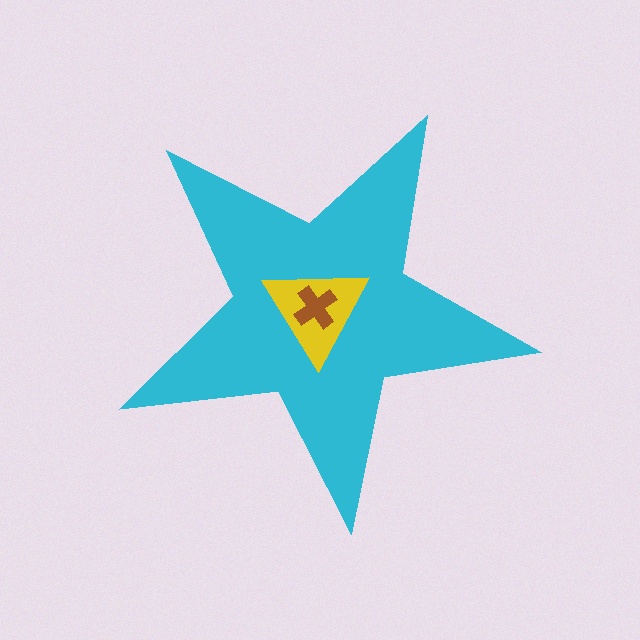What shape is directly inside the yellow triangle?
The brown cross.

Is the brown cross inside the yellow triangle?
Yes.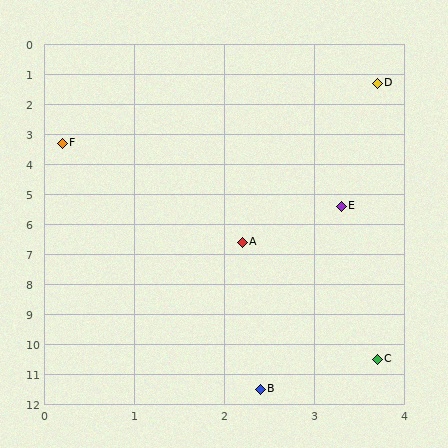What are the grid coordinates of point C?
Point C is at approximately (3.7, 10.5).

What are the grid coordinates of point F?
Point F is at approximately (0.2, 3.3).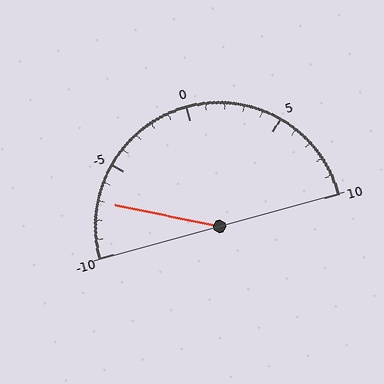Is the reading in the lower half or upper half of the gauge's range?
The reading is in the lower half of the range (-10 to 10).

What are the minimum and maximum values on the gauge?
The gauge ranges from -10 to 10.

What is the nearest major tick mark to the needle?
The nearest major tick mark is -5.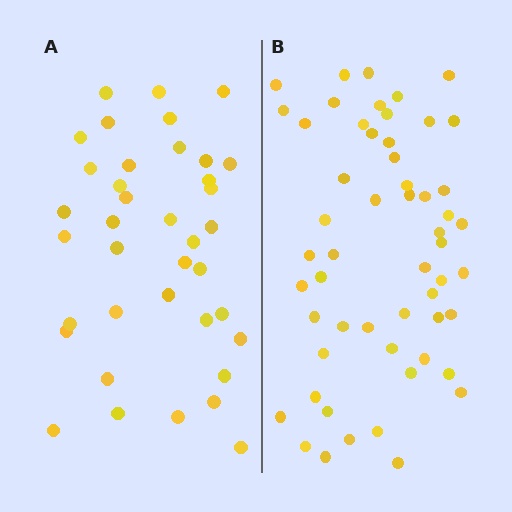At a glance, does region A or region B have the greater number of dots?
Region B (the right region) has more dots.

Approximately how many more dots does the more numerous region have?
Region B has approximately 15 more dots than region A.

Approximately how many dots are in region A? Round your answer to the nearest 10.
About 40 dots. (The exact count is 38, which rounds to 40.)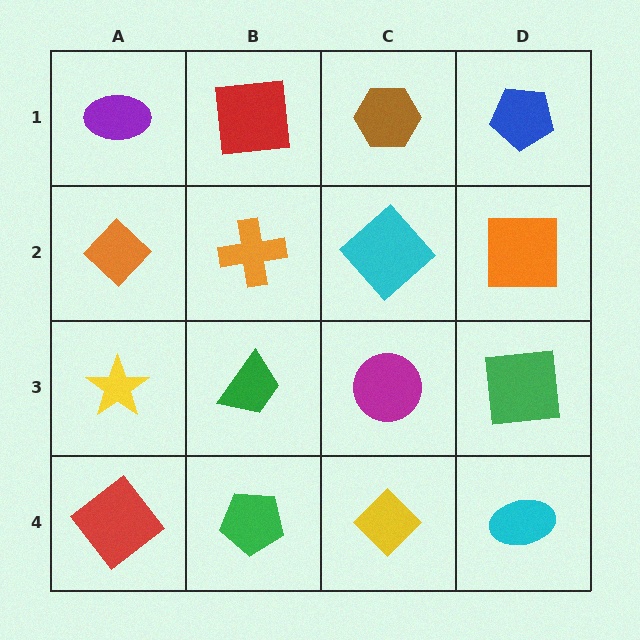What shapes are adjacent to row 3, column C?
A cyan diamond (row 2, column C), a yellow diamond (row 4, column C), a green trapezoid (row 3, column B), a green square (row 3, column D).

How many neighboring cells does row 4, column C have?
3.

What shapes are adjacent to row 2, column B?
A red square (row 1, column B), a green trapezoid (row 3, column B), an orange diamond (row 2, column A), a cyan diamond (row 2, column C).